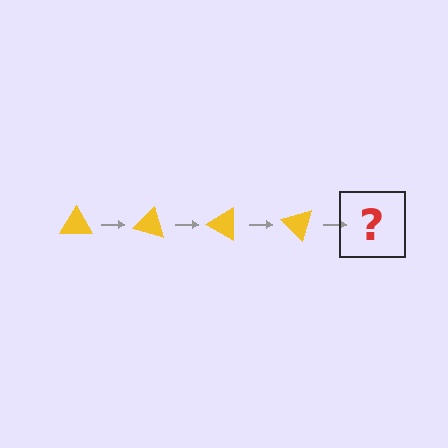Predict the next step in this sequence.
The next step is a yellow triangle rotated 60 degrees.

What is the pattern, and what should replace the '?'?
The pattern is that the triangle rotates 15 degrees each step. The '?' should be a yellow triangle rotated 60 degrees.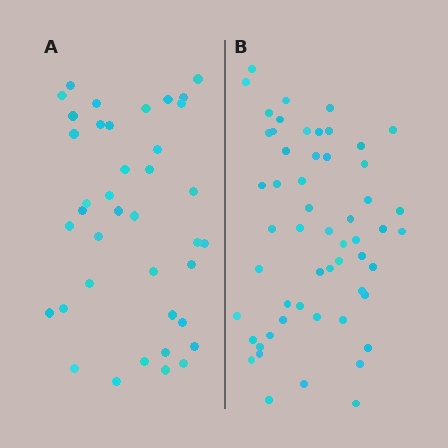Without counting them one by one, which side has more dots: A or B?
Region B (the right region) has more dots.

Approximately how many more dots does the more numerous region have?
Region B has approximately 15 more dots than region A.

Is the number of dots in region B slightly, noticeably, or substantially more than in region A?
Region B has noticeably more, but not dramatically so. The ratio is roughly 1.4 to 1.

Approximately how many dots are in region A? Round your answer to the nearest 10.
About 40 dots. (The exact count is 39, which rounds to 40.)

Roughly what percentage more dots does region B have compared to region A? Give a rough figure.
About 40% more.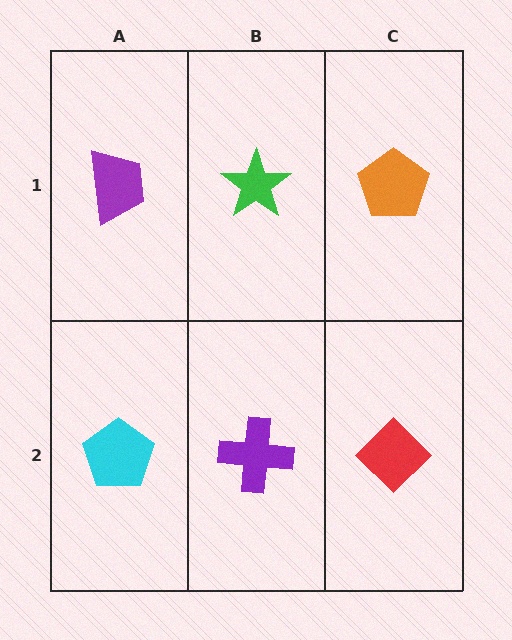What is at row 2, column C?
A red diamond.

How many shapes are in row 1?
3 shapes.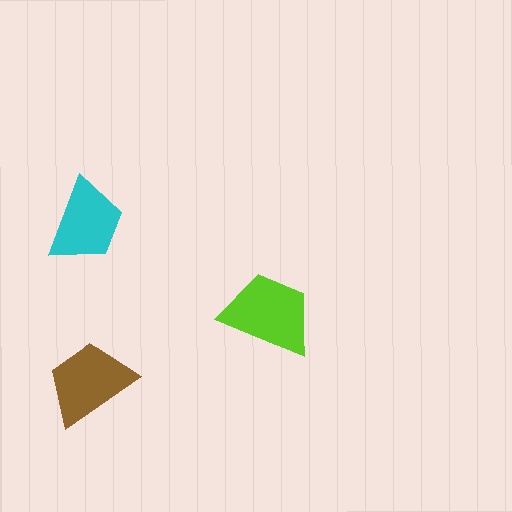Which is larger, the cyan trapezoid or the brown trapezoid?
The brown one.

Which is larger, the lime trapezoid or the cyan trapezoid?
The lime one.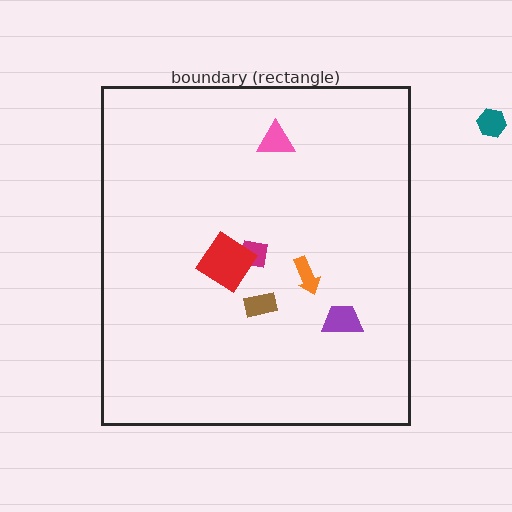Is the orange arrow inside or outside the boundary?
Inside.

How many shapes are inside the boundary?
6 inside, 1 outside.